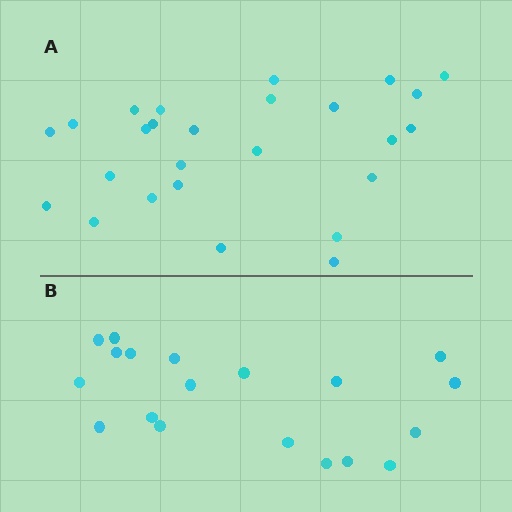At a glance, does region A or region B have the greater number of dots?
Region A (the top region) has more dots.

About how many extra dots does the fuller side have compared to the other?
Region A has roughly 8 or so more dots than region B.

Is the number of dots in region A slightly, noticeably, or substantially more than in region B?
Region A has noticeably more, but not dramatically so. The ratio is roughly 1.4 to 1.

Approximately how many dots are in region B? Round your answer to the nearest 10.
About 20 dots. (The exact count is 19, which rounds to 20.)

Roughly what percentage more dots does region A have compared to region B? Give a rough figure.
About 35% more.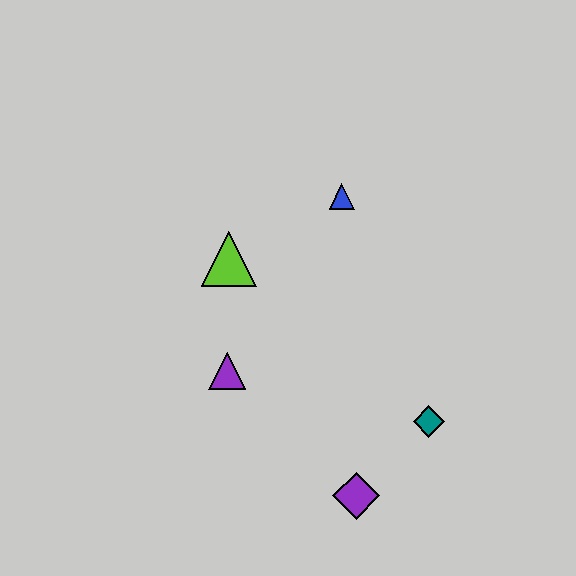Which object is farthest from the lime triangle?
The purple diamond is farthest from the lime triangle.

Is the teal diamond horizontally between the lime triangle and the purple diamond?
No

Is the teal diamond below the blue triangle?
Yes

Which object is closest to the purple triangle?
The lime triangle is closest to the purple triangle.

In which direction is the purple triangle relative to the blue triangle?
The purple triangle is below the blue triangle.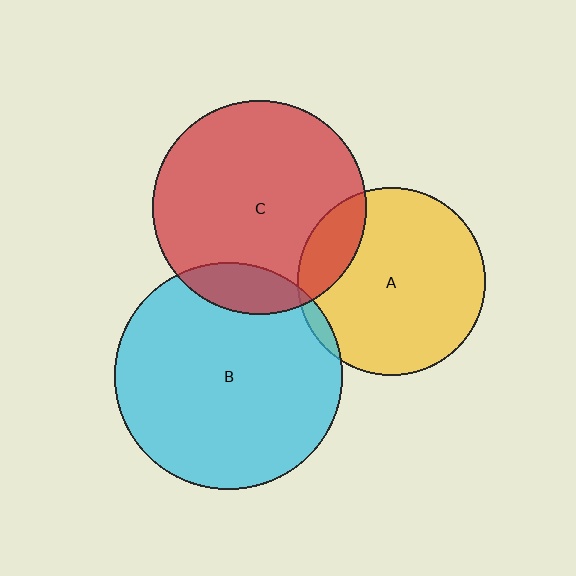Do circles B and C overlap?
Yes.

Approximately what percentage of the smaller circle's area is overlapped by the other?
Approximately 15%.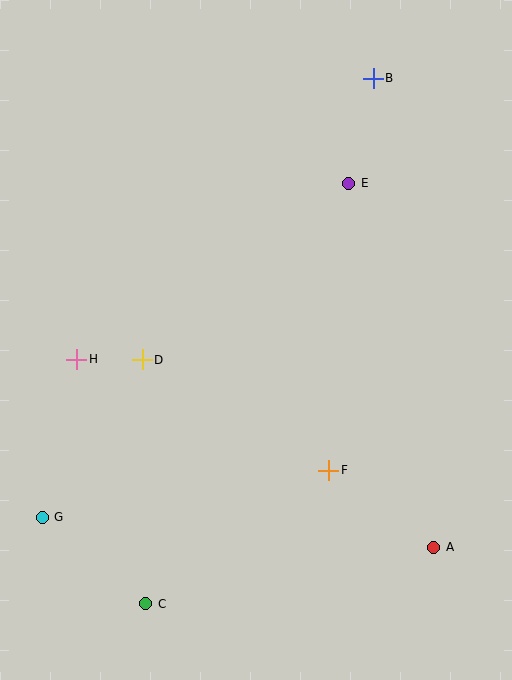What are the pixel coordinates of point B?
Point B is at (373, 78).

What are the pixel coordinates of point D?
Point D is at (142, 360).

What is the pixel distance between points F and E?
The distance between F and E is 288 pixels.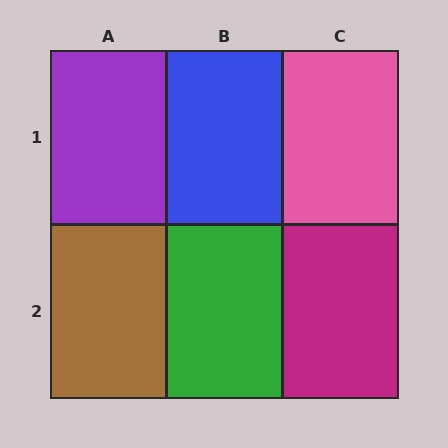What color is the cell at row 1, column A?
Purple.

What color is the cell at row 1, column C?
Pink.